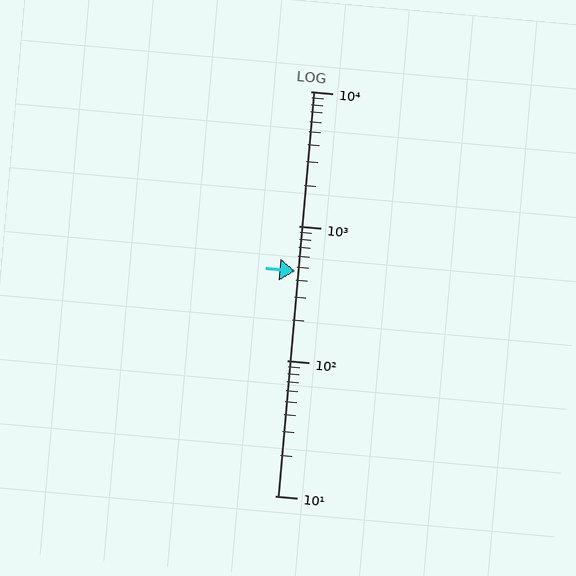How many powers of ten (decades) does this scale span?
The scale spans 3 decades, from 10 to 10000.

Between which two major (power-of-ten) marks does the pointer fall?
The pointer is between 100 and 1000.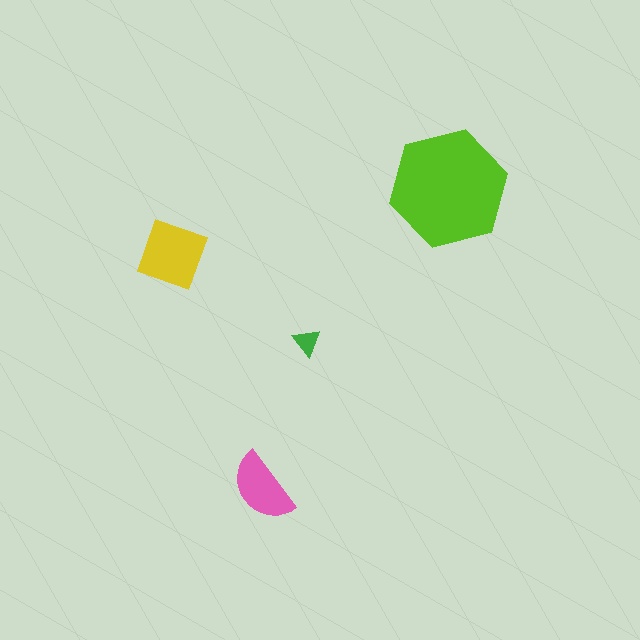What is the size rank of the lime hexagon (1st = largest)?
1st.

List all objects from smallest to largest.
The green triangle, the pink semicircle, the yellow diamond, the lime hexagon.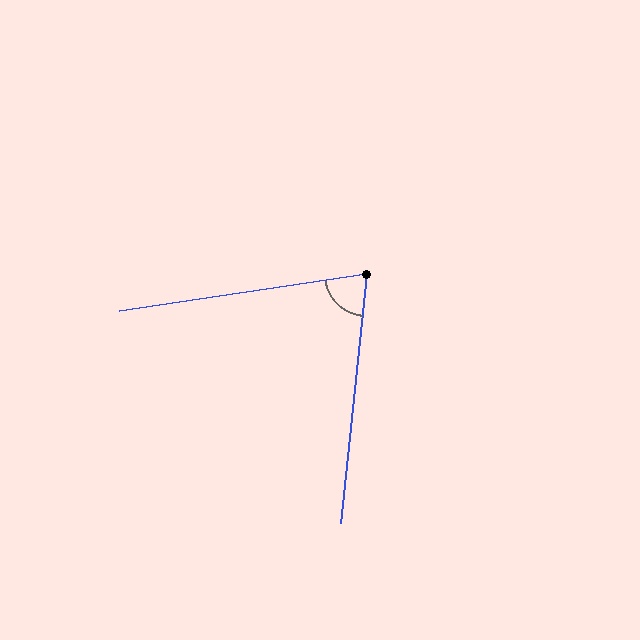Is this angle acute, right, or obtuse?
It is acute.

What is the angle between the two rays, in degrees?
Approximately 75 degrees.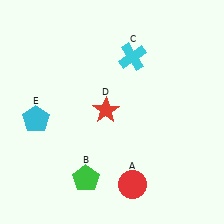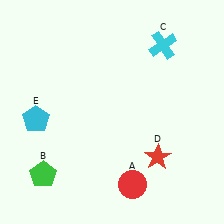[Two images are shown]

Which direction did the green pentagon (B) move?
The green pentagon (B) moved left.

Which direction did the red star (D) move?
The red star (D) moved right.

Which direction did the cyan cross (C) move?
The cyan cross (C) moved right.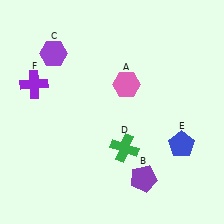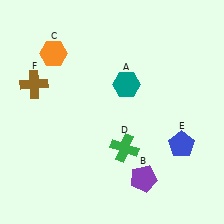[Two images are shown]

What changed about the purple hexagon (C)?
In Image 1, C is purple. In Image 2, it changed to orange.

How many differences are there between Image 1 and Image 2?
There are 3 differences between the two images.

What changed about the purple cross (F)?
In Image 1, F is purple. In Image 2, it changed to brown.